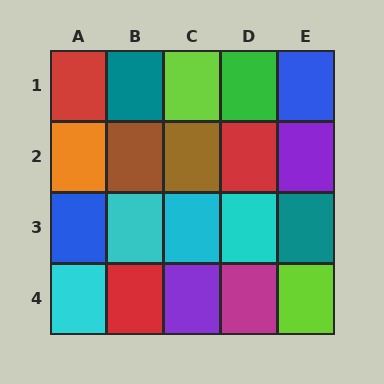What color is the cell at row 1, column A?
Red.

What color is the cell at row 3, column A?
Blue.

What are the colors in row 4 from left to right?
Cyan, red, purple, magenta, lime.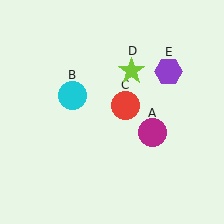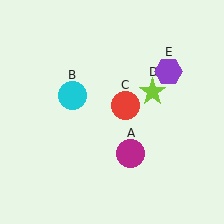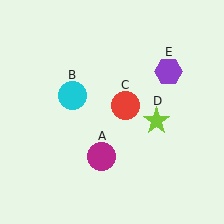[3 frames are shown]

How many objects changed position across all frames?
2 objects changed position: magenta circle (object A), lime star (object D).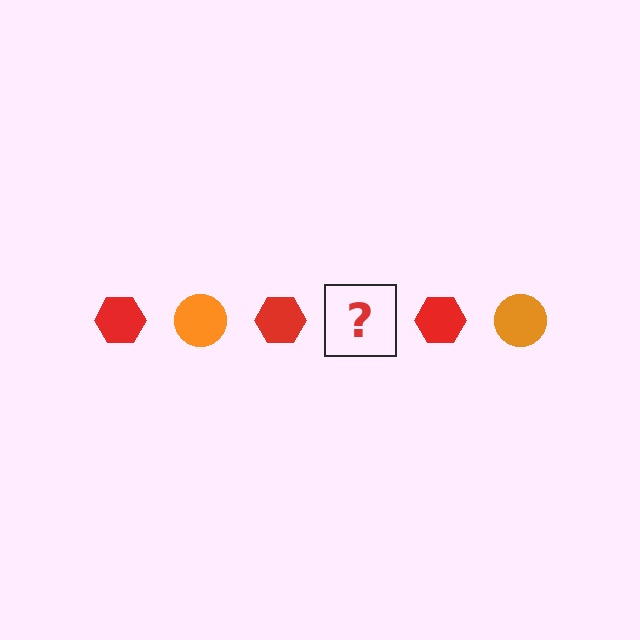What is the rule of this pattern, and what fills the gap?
The rule is that the pattern alternates between red hexagon and orange circle. The gap should be filled with an orange circle.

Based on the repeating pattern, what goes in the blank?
The blank should be an orange circle.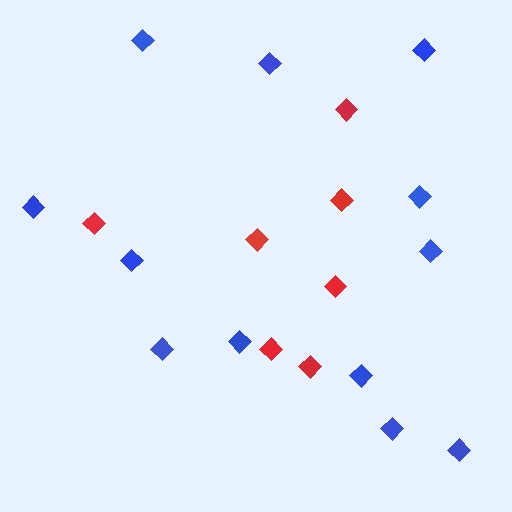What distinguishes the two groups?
There are 2 groups: one group of blue diamonds (12) and one group of red diamonds (7).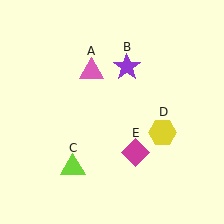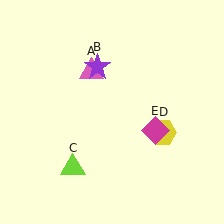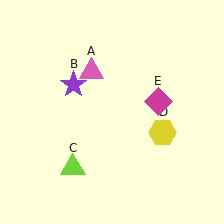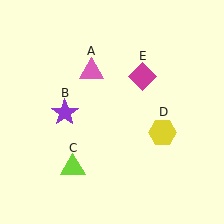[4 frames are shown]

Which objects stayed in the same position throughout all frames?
Pink triangle (object A) and lime triangle (object C) and yellow hexagon (object D) remained stationary.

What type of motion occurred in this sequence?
The purple star (object B), magenta diamond (object E) rotated counterclockwise around the center of the scene.